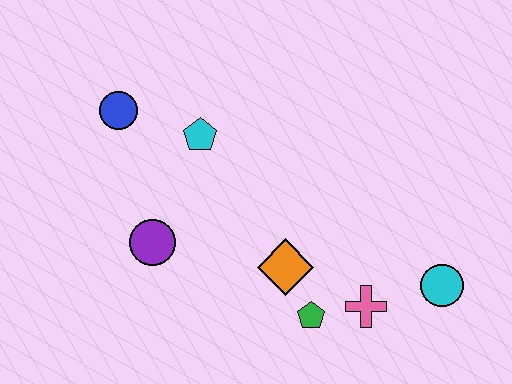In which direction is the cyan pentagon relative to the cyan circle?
The cyan pentagon is to the left of the cyan circle.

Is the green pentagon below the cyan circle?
Yes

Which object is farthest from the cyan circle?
The blue circle is farthest from the cyan circle.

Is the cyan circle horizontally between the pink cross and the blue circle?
No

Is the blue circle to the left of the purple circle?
Yes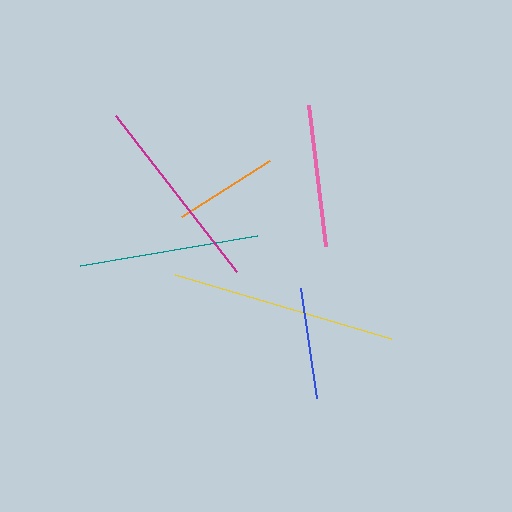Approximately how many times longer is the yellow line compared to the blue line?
The yellow line is approximately 2.0 times the length of the blue line.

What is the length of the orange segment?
The orange segment is approximately 104 pixels long.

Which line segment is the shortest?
The orange line is the shortest at approximately 104 pixels.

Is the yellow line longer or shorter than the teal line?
The yellow line is longer than the teal line.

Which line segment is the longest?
The yellow line is the longest at approximately 225 pixels.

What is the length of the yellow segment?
The yellow segment is approximately 225 pixels long.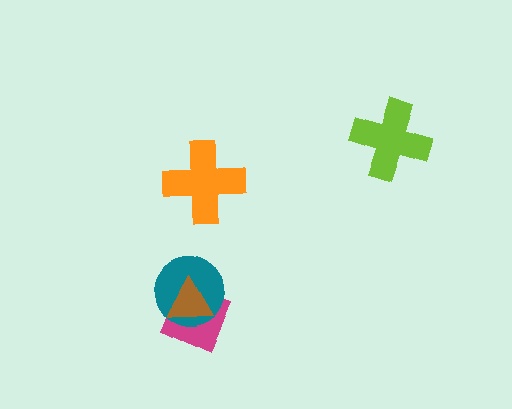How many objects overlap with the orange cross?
0 objects overlap with the orange cross.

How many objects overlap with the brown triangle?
2 objects overlap with the brown triangle.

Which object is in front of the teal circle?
The brown triangle is in front of the teal circle.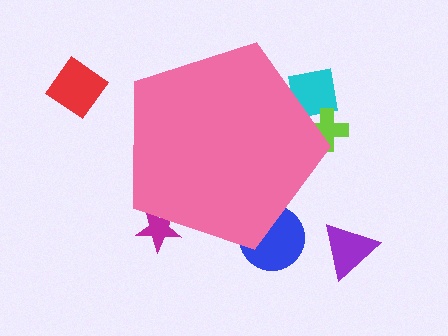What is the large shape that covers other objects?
A pink pentagon.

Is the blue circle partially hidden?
Yes, the blue circle is partially hidden behind the pink pentagon.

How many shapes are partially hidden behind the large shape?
4 shapes are partially hidden.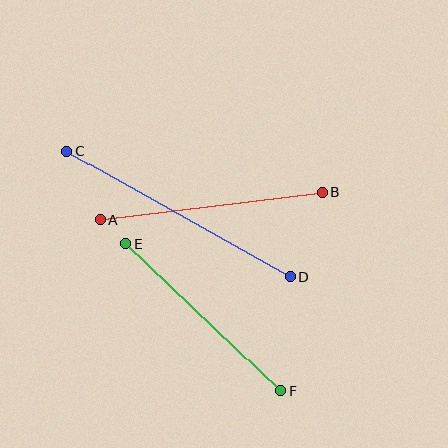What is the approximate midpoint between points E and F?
The midpoint is at approximately (203, 317) pixels.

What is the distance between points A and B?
The distance is approximately 224 pixels.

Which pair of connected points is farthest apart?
Points C and D are farthest apart.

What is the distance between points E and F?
The distance is approximately 213 pixels.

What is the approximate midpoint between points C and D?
The midpoint is at approximately (179, 214) pixels.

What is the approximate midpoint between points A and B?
The midpoint is at approximately (211, 206) pixels.